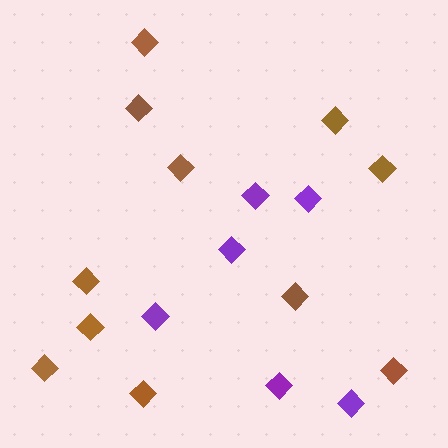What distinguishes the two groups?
There are 2 groups: one group of purple diamonds (6) and one group of brown diamonds (11).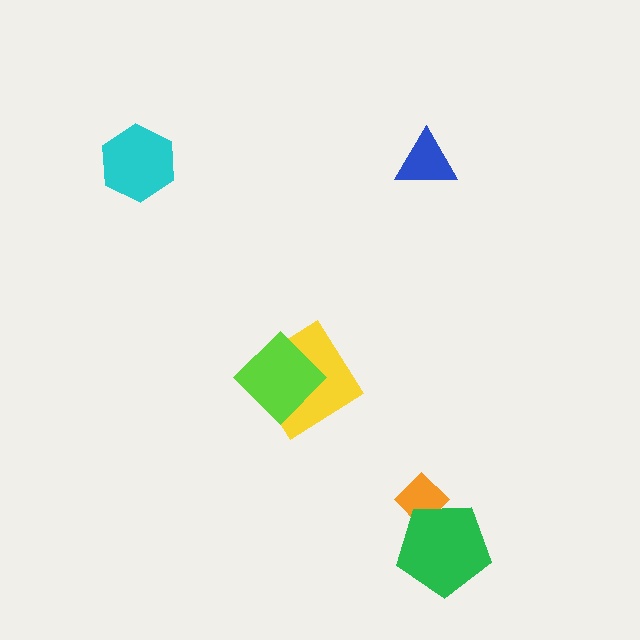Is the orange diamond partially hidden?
Yes, it is partially covered by another shape.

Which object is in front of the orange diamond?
The green pentagon is in front of the orange diamond.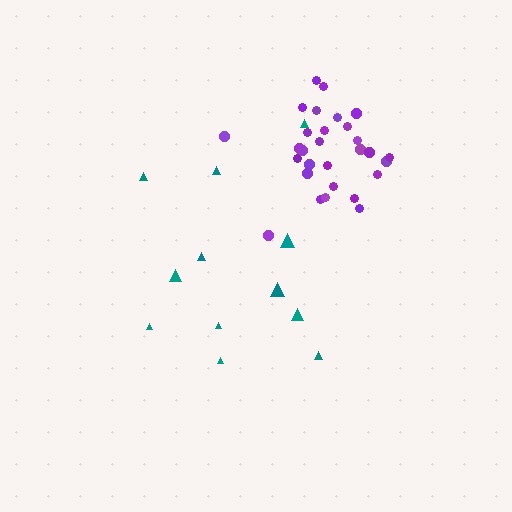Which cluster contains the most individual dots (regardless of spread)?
Purple (29).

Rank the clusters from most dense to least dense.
purple, teal.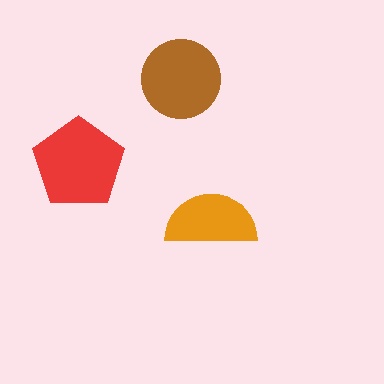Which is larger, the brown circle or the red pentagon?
The red pentagon.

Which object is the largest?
The red pentagon.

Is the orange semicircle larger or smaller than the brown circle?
Smaller.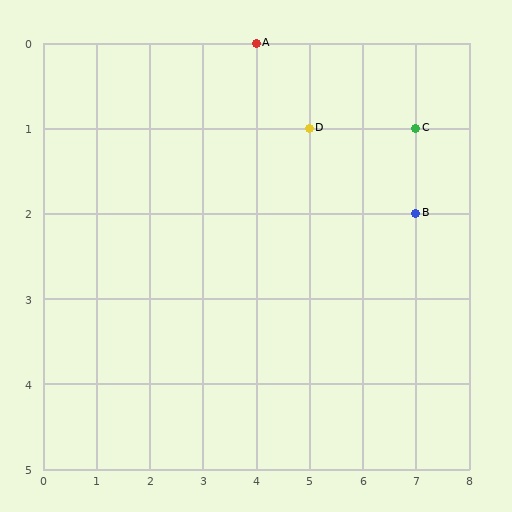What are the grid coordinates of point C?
Point C is at grid coordinates (7, 1).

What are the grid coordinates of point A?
Point A is at grid coordinates (4, 0).